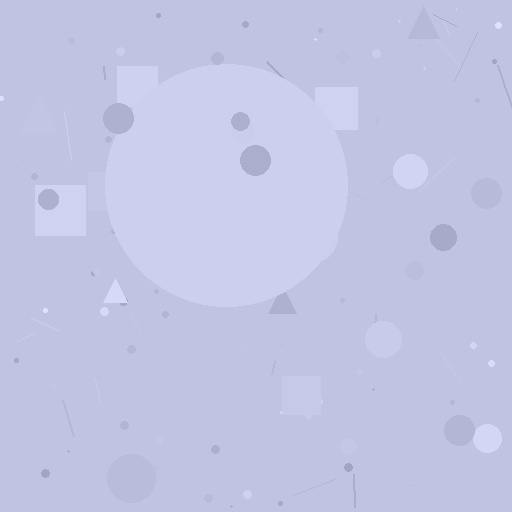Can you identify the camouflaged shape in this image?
The camouflaged shape is a circle.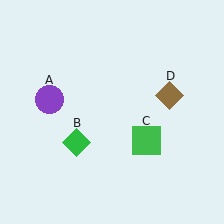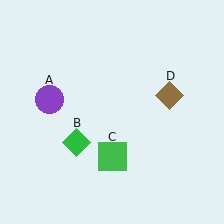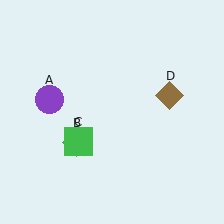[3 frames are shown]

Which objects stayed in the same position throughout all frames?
Purple circle (object A) and green diamond (object B) and brown diamond (object D) remained stationary.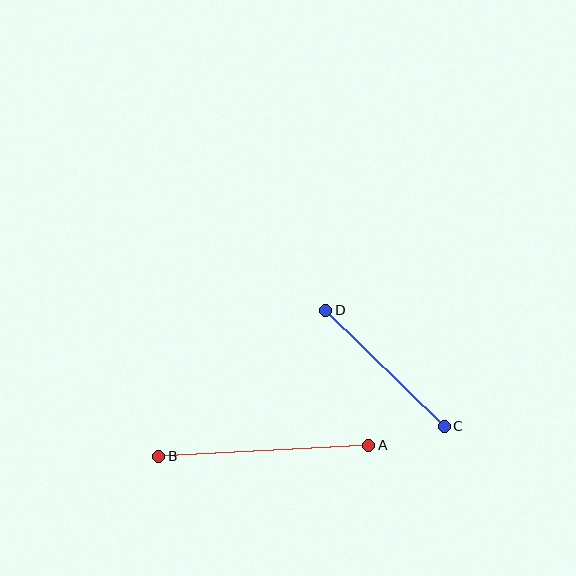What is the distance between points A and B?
The distance is approximately 210 pixels.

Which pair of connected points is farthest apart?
Points A and B are farthest apart.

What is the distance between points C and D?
The distance is approximately 166 pixels.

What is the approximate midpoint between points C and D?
The midpoint is at approximately (385, 368) pixels.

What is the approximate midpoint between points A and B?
The midpoint is at approximately (264, 451) pixels.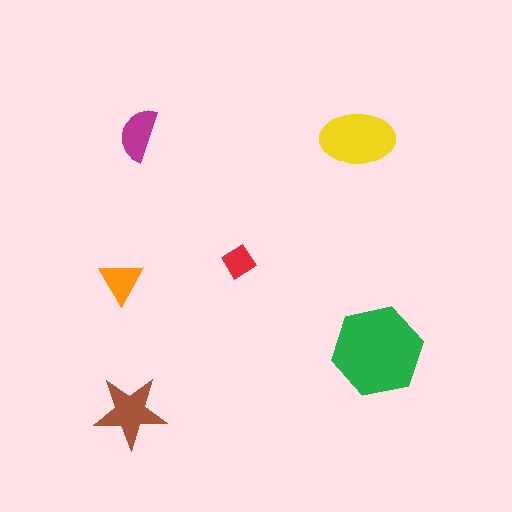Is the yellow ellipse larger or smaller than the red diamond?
Larger.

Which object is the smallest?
The red diamond.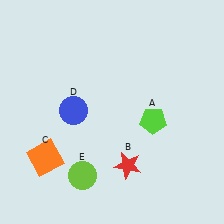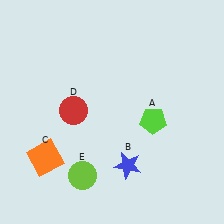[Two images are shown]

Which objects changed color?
B changed from red to blue. D changed from blue to red.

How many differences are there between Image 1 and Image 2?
There are 2 differences between the two images.